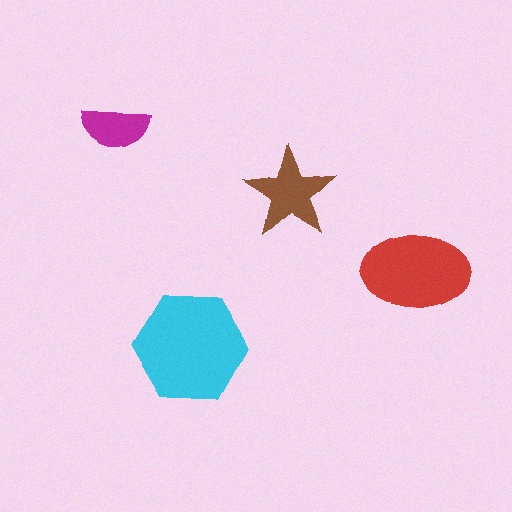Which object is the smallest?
The magenta semicircle.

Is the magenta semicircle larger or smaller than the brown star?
Smaller.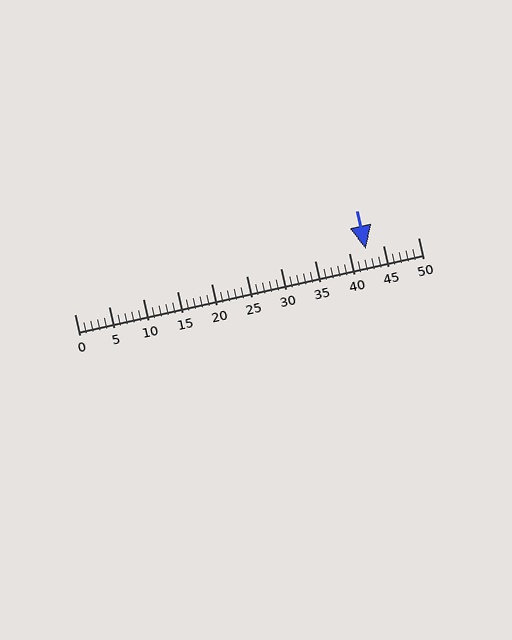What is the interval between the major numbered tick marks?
The major tick marks are spaced 5 units apart.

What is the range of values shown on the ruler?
The ruler shows values from 0 to 50.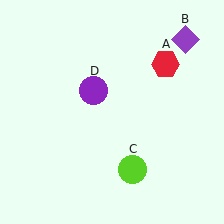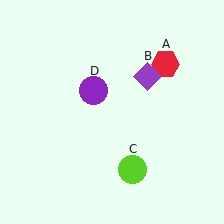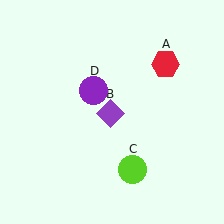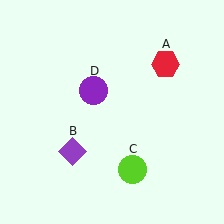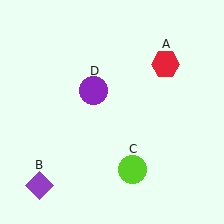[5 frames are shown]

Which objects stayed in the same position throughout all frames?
Red hexagon (object A) and lime circle (object C) and purple circle (object D) remained stationary.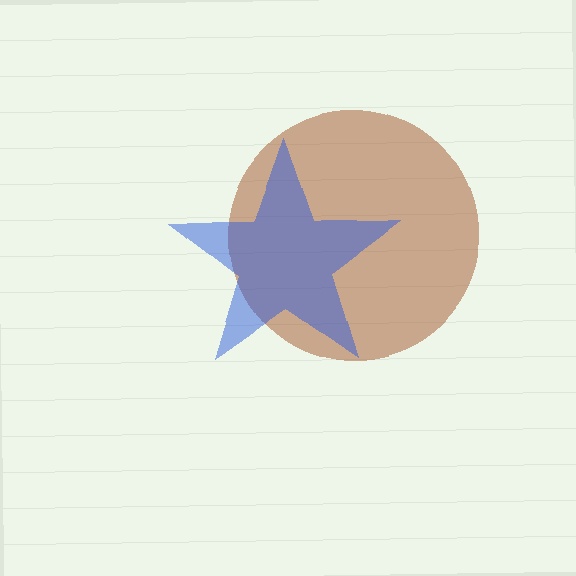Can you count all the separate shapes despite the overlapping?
Yes, there are 2 separate shapes.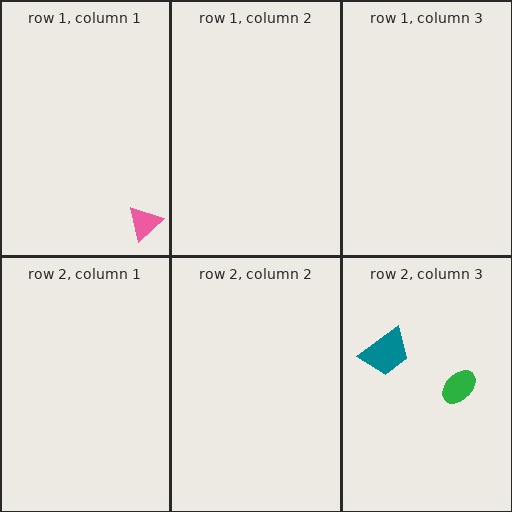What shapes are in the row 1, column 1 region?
The pink triangle.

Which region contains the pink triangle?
The row 1, column 1 region.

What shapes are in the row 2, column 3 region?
The teal trapezoid, the green ellipse.